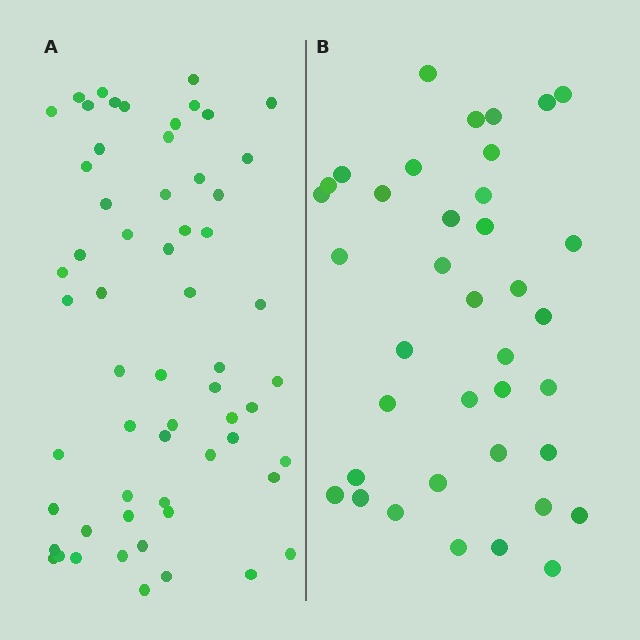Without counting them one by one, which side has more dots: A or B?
Region A (the left region) has more dots.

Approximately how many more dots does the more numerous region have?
Region A has approximately 20 more dots than region B.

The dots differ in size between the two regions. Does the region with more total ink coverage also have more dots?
No. Region B has more total ink coverage because its dots are larger, but region A actually contains more individual dots. Total area can be misleading — the number of items is what matters here.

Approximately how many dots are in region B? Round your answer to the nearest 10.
About 40 dots. (The exact count is 38, which rounds to 40.)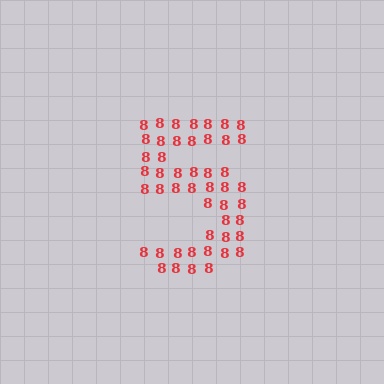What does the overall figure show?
The overall figure shows the digit 5.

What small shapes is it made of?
It is made of small digit 8's.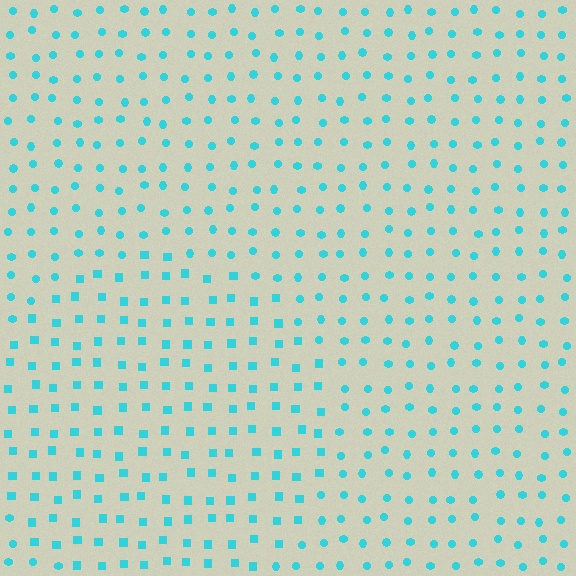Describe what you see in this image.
The image is filled with small cyan elements arranged in a uniform grid. A circle-shaped region contains squares, while the surrounding area contains circles. The boundary is defined purely by the change in element shape.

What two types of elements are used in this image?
The image uses squares inside the circle region and circles outside it.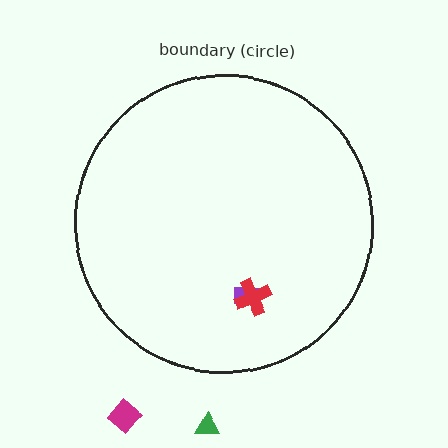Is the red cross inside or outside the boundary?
Inside.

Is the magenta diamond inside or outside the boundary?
Outside.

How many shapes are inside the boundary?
2 inside, 2 outside.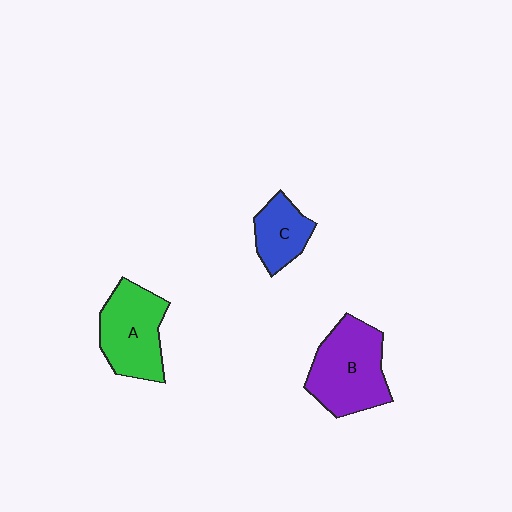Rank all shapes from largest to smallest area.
From largest to smallest: B (purple), A (green), C (blue).